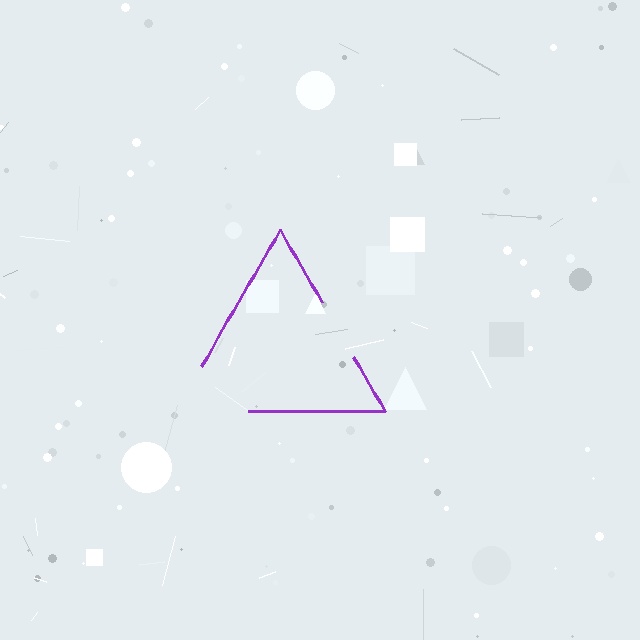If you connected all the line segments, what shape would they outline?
They would outline a triangle.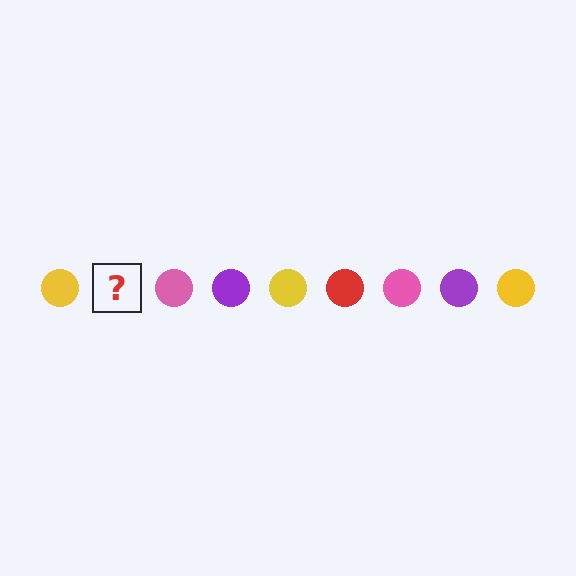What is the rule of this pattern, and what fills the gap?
The rule is that the pattern cycles through yellow, red, pink, purple circles. The gap should be filled with a red circle.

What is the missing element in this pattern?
The missing element is a red circle.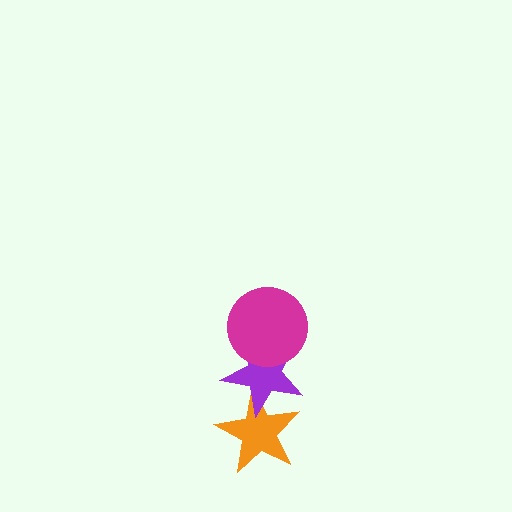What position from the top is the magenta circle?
The magenta circle is 1st from the top.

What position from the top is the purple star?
The purple star is 2nd from the top.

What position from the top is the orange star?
The orange star is 3rd from the top.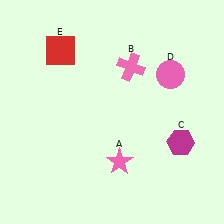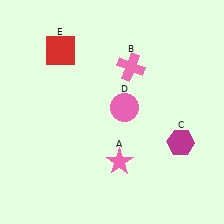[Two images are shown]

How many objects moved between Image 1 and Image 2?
1 object moved between the two images.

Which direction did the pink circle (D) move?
The pink circle (D) moved left.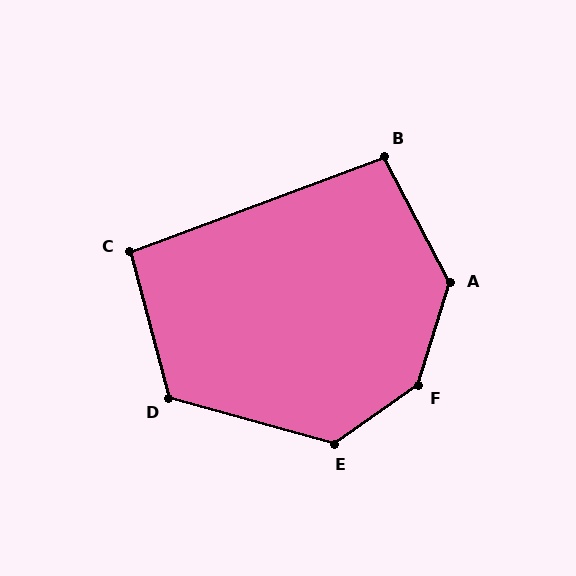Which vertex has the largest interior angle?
F, at approximately 142 degrees.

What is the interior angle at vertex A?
Approximately 135 degrees (obtuse).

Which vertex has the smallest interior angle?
C, at approximately 96 degrees.